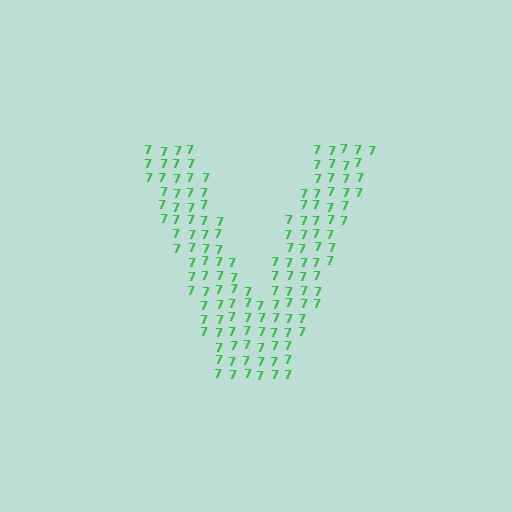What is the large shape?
The large shape is the letter V.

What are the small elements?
The small elements are digit 7's.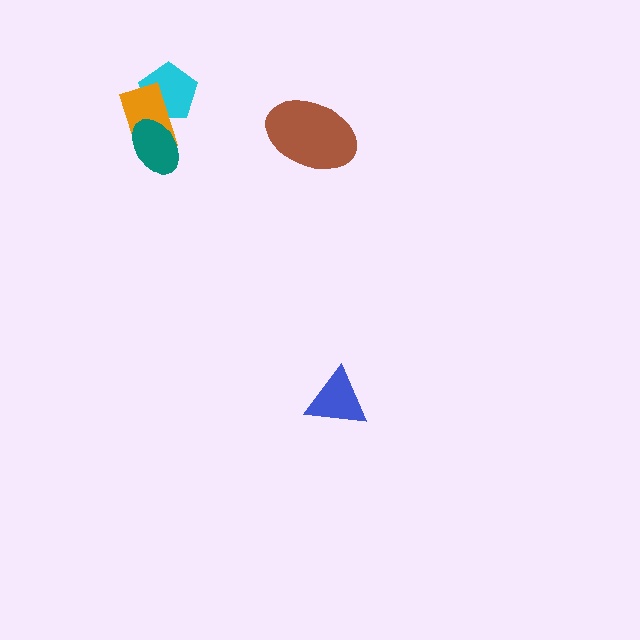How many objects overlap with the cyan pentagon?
1 object overlaps with the cyan pentagon.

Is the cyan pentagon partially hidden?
Yes, it is partially covered by another shape.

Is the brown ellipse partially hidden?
No, no other shape covers it.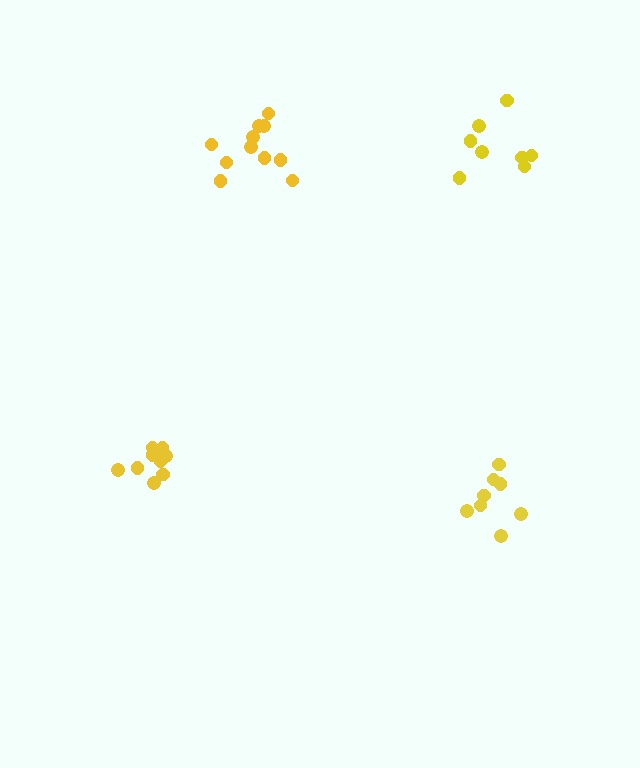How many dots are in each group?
Group 1: 11 dots, Group 2: 10 dots, Group 3: 8 dots, Group 4: 8 dots (37 total).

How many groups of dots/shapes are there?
There are 4 groups.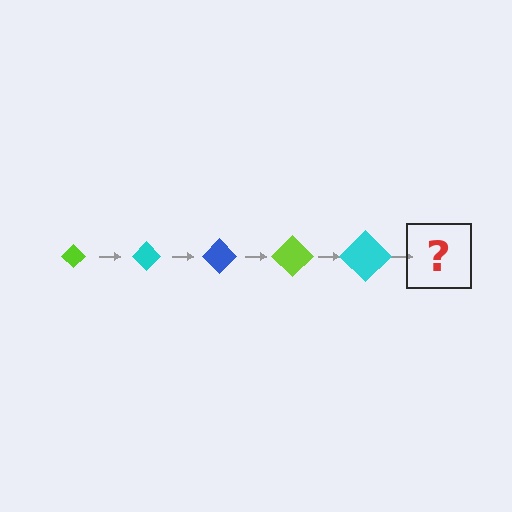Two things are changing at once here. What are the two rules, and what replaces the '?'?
The two rules are that the diamond grows larger each step and the color cycles through lime, cyan, and blue. The '?' should be a blue diamond, larger than the previous one.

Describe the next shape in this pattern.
It should be a blue diamond, larger than the previous one.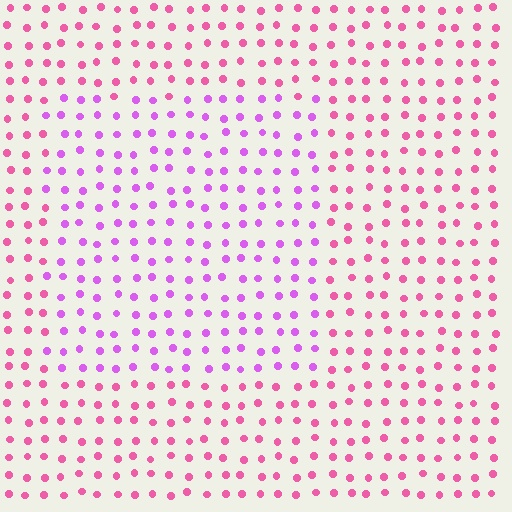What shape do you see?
I see a rectangle.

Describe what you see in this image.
The image is filled with small pink elements in a uniform arrangement. A rectangle-shaped region is visible where the elements are tinted to a slightly different hue, forming a subtle color boundary.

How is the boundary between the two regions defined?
The boundary is defined purely by a slight shift in hue (about 38 degrees). Spacing, size, and orientation are identical on both sides.